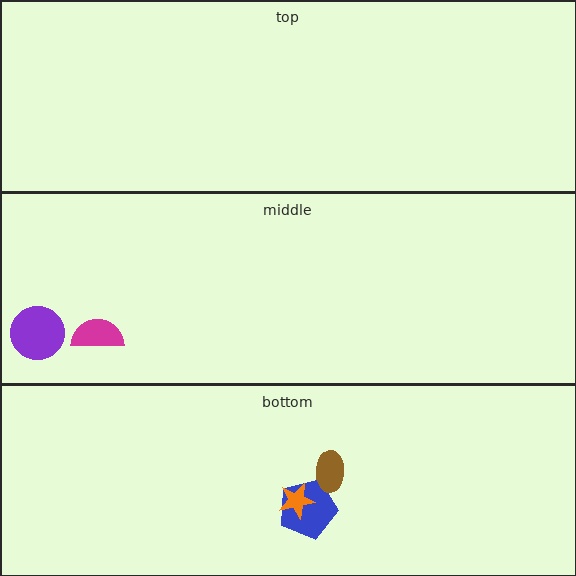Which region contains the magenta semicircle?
The middle region.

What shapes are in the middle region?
The magenta semicircle, the purple circle.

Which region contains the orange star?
The bottom region.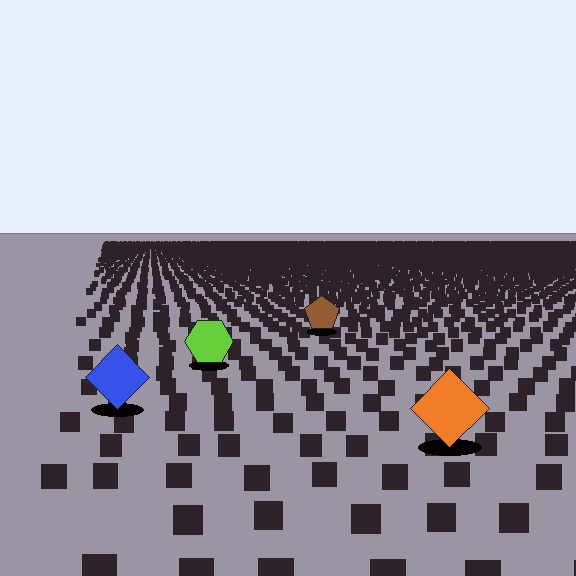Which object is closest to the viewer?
The orange diamond is closest. The texture marks near it are larger and more spread out.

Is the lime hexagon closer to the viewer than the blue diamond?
No. The blue diamond is closer — you can tell from the texture gradient: the ground texture is coarser near it.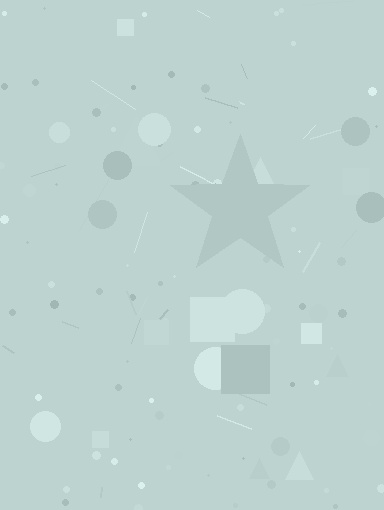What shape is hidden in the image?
A star is hidden in the image.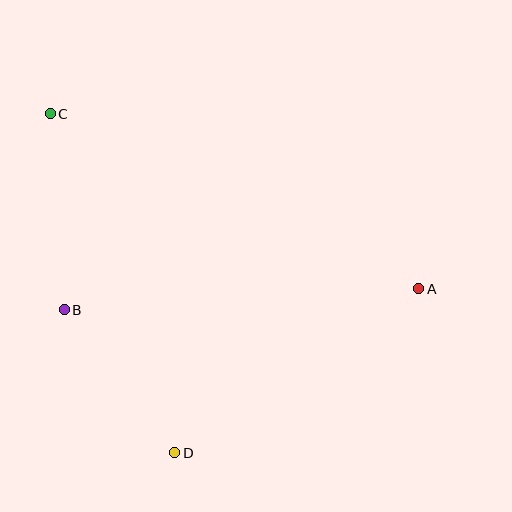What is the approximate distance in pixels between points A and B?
The distance between A and B is approximately 355 pixels.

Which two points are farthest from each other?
Points A and C are farthest from each other.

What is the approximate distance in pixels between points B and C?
The distance between B and C is approximately 197 pixels.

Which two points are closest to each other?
Points B and D are closest to each other.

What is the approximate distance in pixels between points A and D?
The distance between A and D is approximately 294 pixels.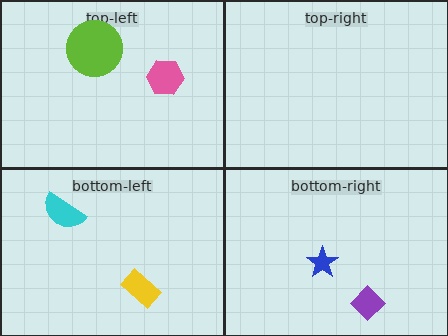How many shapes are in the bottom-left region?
2.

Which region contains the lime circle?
The top-left region.